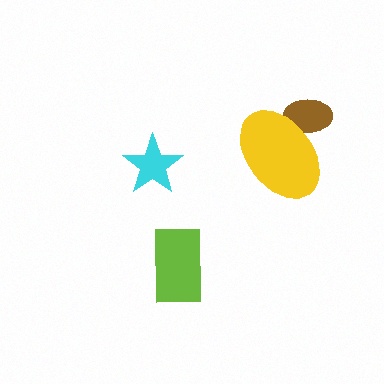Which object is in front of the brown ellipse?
The yellow ellipse is in front of the brown ellipse.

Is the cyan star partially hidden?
No, no other shape covers it.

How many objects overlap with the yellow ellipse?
1 object overlaps with the yellow ellipse.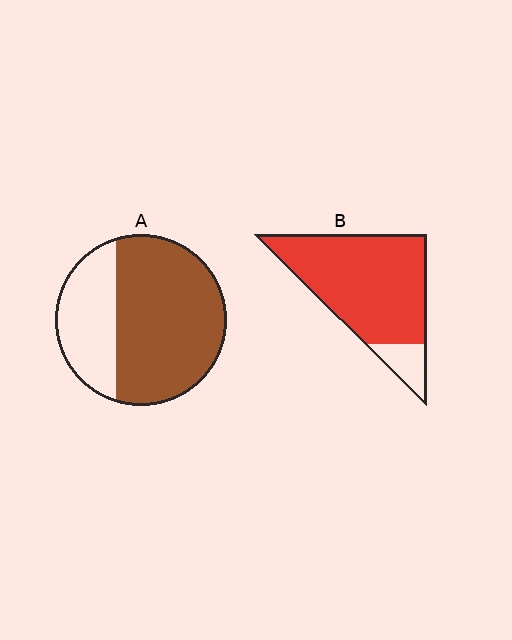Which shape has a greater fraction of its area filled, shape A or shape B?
Shape B.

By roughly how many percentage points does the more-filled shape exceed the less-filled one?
By roughly 20 percentage points (B over A).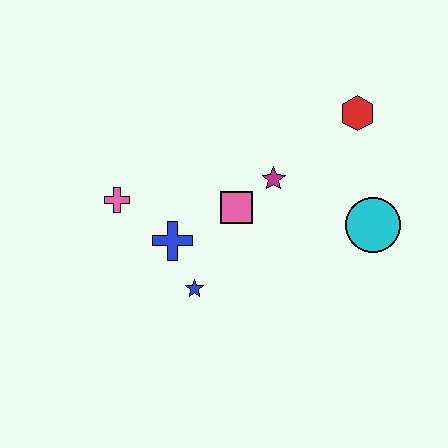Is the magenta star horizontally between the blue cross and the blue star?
No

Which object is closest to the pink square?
The magenta star is closest to the pink square.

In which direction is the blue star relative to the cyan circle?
The blue star is to the left of the cyan circle.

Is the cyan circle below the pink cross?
Yes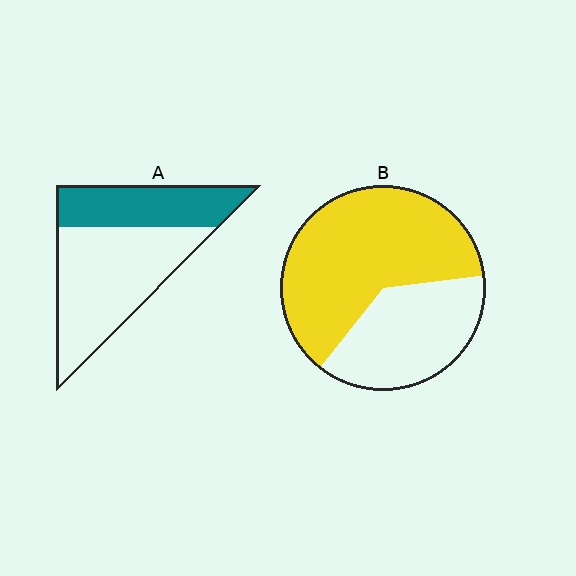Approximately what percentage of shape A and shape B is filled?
A is approximately 35% and B is approximately 60%.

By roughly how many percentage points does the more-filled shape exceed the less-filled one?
By roughly 25 percentage points (B over A).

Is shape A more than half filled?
No.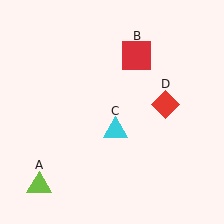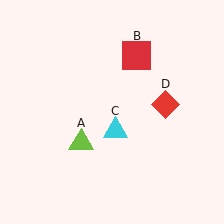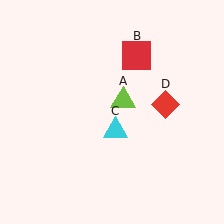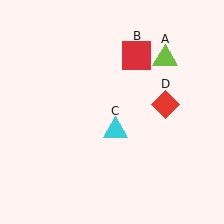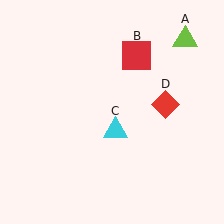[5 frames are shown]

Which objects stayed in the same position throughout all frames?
Red square (object B) and cyan triangle (object C) and red diamond (object D) remained stationary.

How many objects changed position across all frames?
1 object changed position: lime triangle (object A).